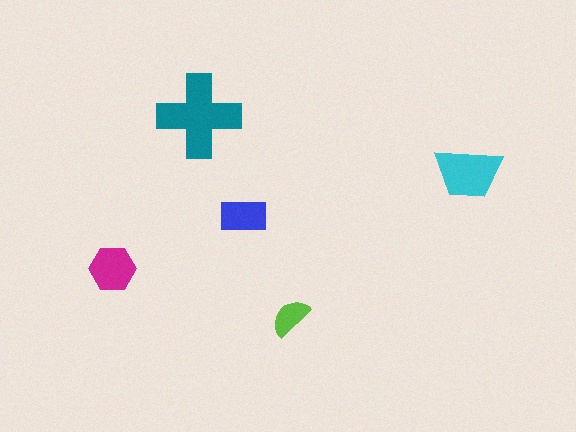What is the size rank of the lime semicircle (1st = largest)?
5th.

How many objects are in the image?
There are 5 objects in the image.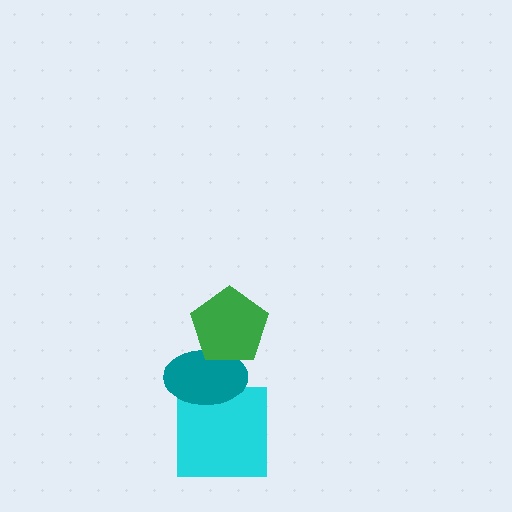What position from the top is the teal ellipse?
The teal ellipse is 2nd from the top.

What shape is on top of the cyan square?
The teal ellipse is on top of the cyan square.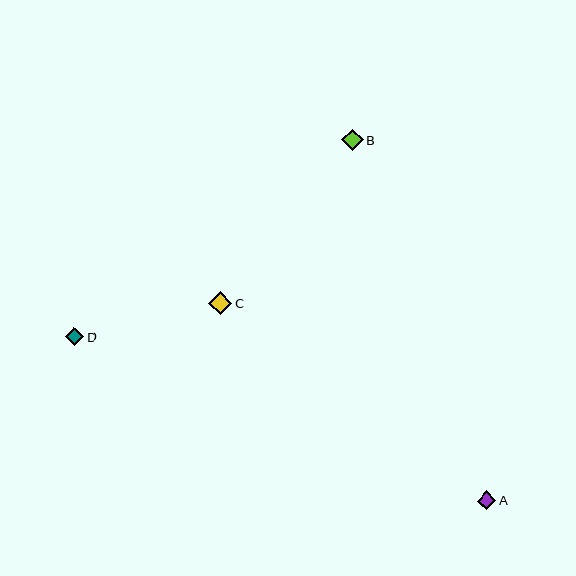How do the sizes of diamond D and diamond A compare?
Diamond D and diamond A are approximately the same size.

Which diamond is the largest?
Diamond C is the largest with a size of approximately 23 pixels.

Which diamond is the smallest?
Diamond A is the smallest with a size of approximately 18 pixels.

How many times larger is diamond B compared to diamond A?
Diamond B is approximately 1.2 times the size of diamond A.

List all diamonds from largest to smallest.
From largest to smallest: C, B, D, A.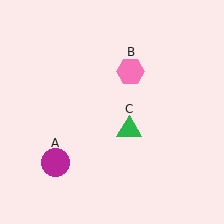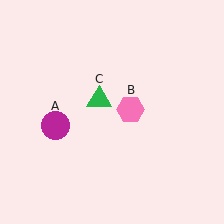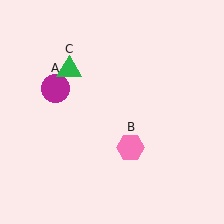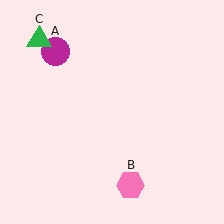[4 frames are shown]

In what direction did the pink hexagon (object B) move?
The pink hexagon (object B) moved down.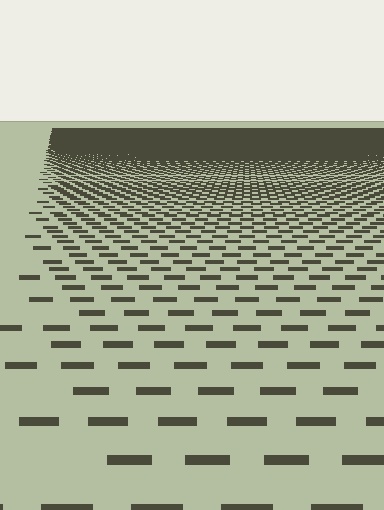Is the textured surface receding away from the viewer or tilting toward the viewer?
The surface is receding away from the viewer. Texture elements get smaller and denser toward the top.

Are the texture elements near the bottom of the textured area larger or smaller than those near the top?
Larger. Near the bottom, elements are closer to the viewer and appear at a bigger on-screen size.